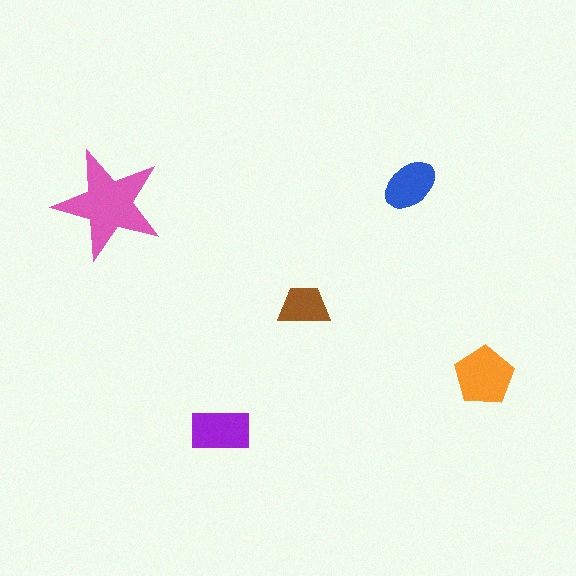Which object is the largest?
The pink star.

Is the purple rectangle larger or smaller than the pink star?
Smaller.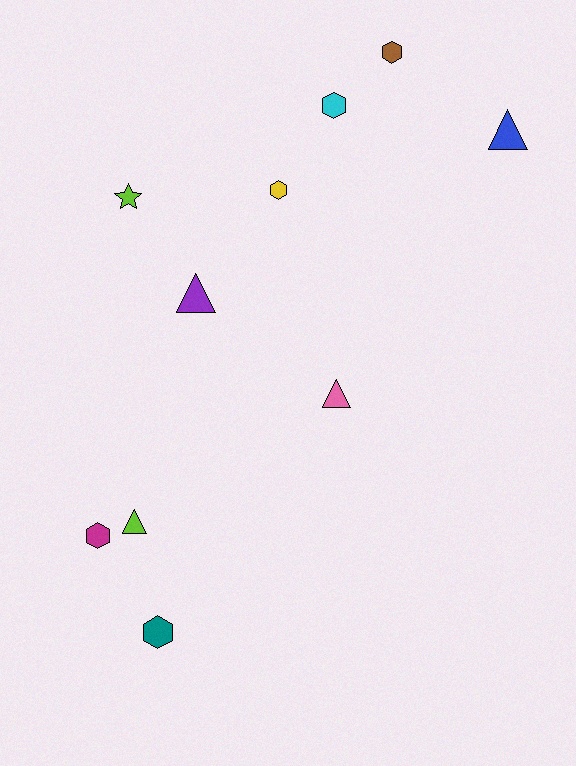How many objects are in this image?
There are 10 objects.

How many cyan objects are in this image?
There is 1 cyan object.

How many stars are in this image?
There is 1 star.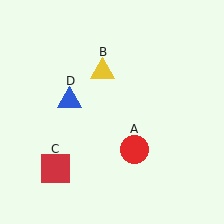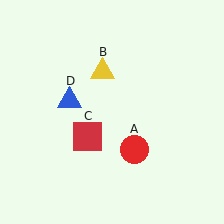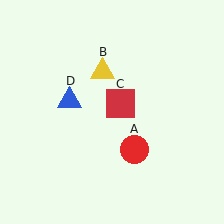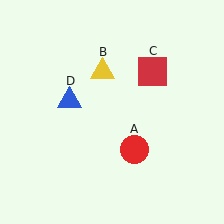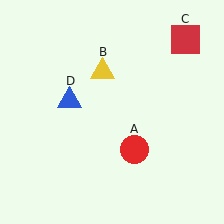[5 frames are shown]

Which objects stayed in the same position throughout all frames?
Red circle (object A) and yellow triangle (object B) and blue triangle (object D) remained stationary.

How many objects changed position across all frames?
1 object changed position: red square (object C).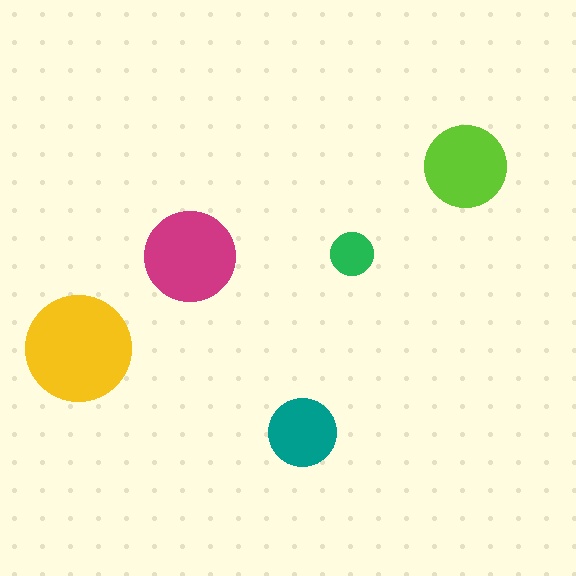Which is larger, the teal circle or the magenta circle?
The magenta one.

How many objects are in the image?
There are 5 objects in the image.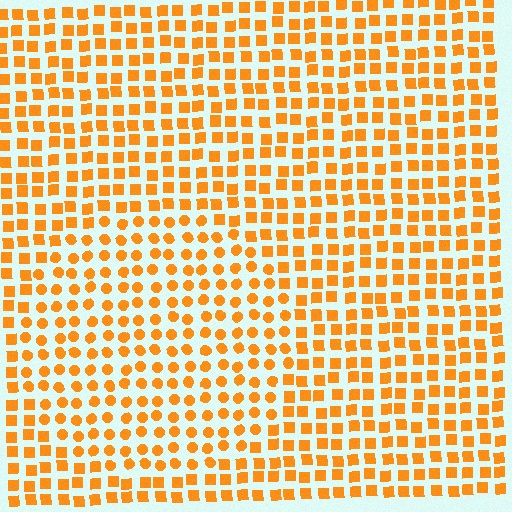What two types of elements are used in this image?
The image uses circles inside the circle region and squares outside it.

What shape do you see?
I see a circle.